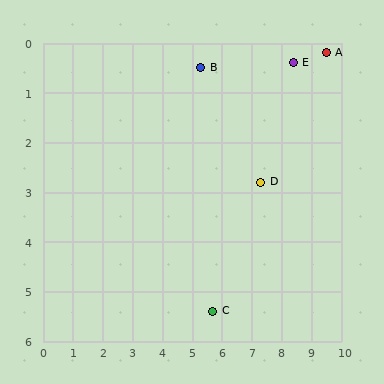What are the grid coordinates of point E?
Point E is at approximately (8.4, 0.4).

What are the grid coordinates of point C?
Point C is at approximately (5.7, 5.4).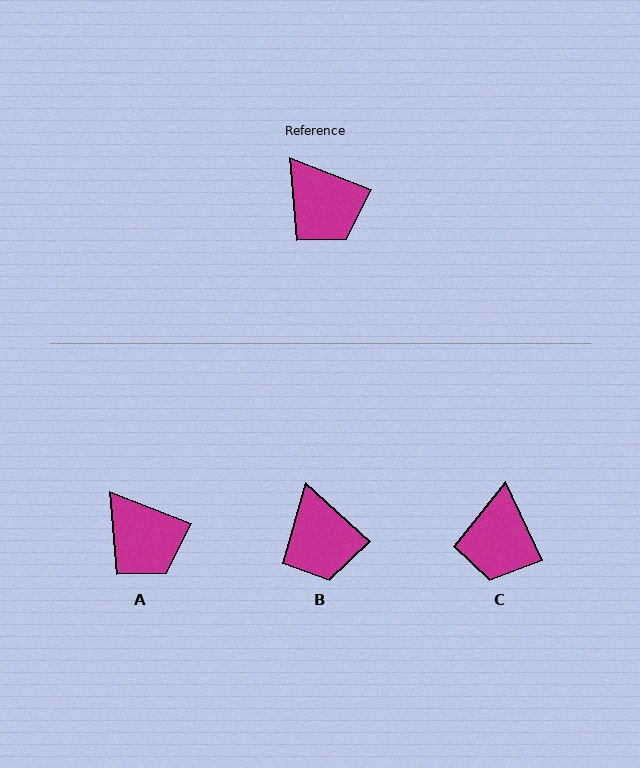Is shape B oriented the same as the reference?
No, it is off by about 21 degrees.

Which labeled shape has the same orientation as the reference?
A.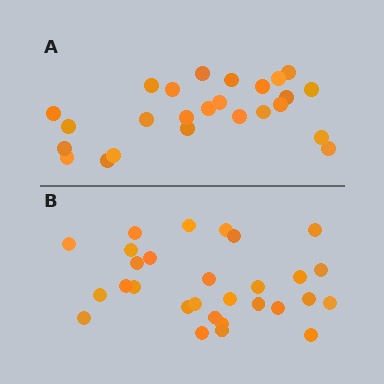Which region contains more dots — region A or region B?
Region B (the bottom region) has more dots.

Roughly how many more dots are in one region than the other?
Region B has about 4 more dots than region A.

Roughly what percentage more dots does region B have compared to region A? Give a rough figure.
About 15% more.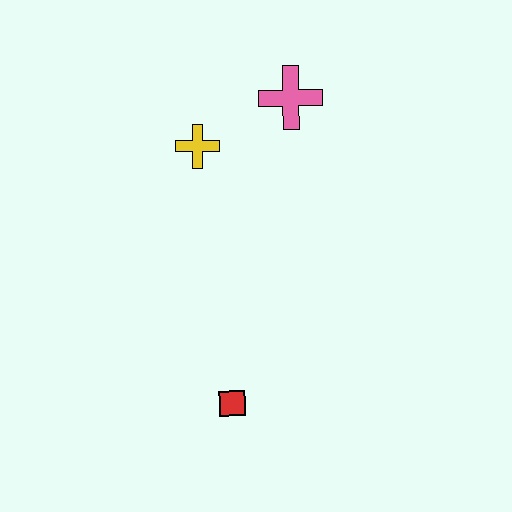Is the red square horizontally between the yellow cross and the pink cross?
Yes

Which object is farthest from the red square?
The pink cross is farthest from the red square.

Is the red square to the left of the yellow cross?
No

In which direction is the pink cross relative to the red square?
The pink cross is above the red square.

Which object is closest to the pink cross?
The yellow cross is closest to the pink cross.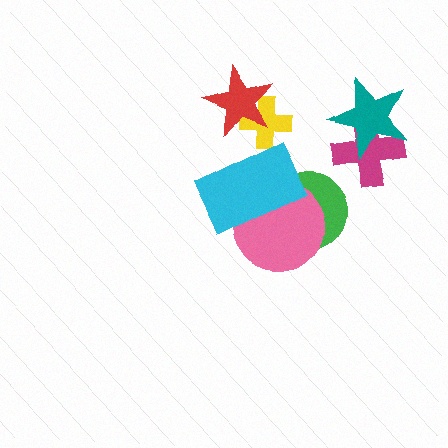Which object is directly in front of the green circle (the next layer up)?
The pink circle is directly in front of the green circle.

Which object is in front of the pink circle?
The cyan rectangle is in front of the pink circle.